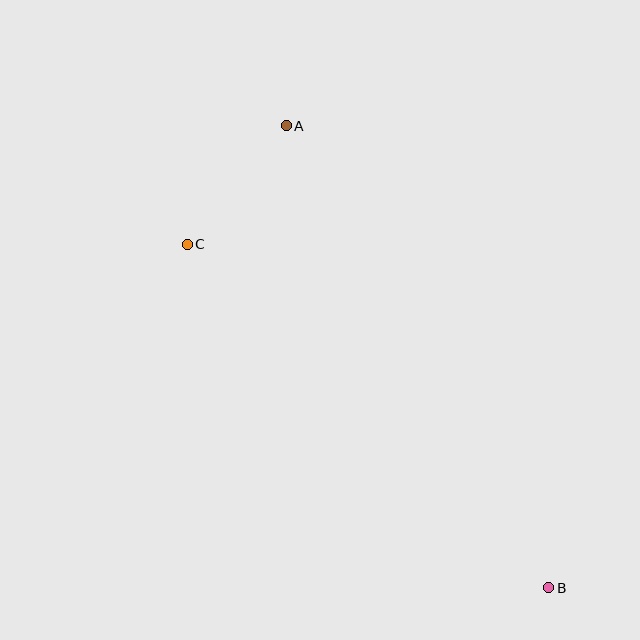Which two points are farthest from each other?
Points A and B are farthest from each other.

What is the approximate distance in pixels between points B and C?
The distance between B and C is approximately 499 pixels.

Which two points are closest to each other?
Points A and C are closest to each other.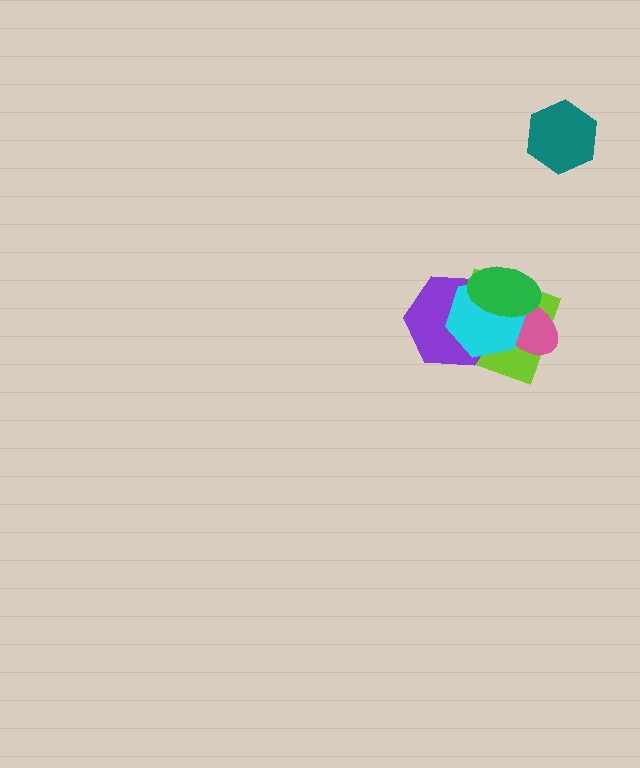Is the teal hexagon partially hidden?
No, no other shape covers it.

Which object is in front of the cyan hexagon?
The green ellipse is in front of the cyan hexagon.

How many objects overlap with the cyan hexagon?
4 objects overlap with the cyan hexagon.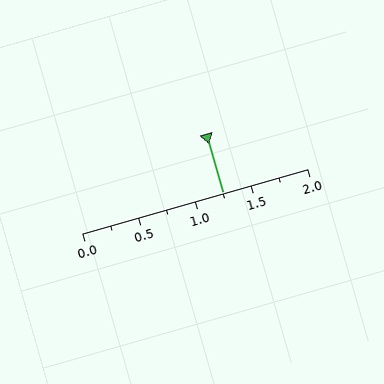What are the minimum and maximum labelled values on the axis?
The axis runs from 0.0 to 2.0.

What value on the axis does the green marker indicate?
The marker indicates approximately 1.25.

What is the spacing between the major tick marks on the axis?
The major ticks are spaced 0.5 apart.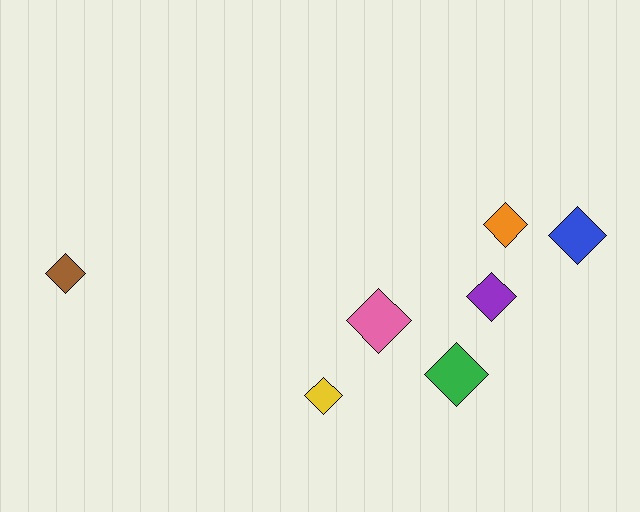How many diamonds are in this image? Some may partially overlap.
There are 7 diamonds.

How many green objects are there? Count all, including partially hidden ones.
There is 1 green object.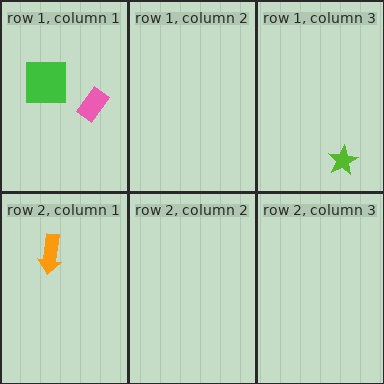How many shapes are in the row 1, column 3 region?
1.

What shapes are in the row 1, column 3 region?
The lime star.